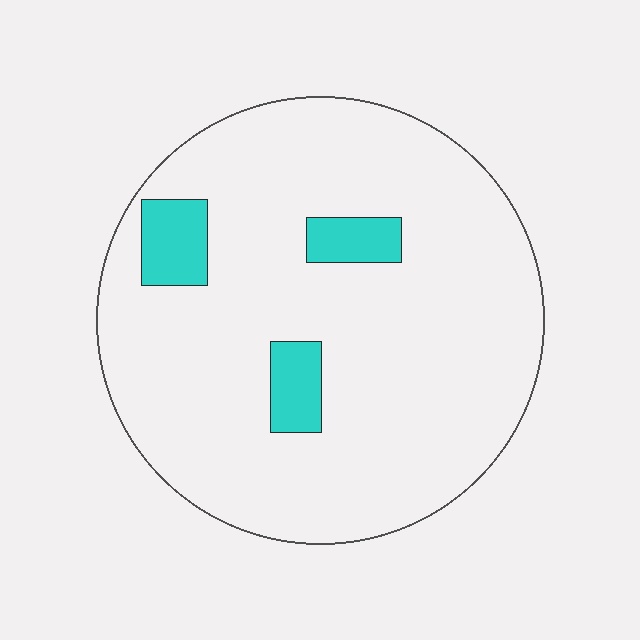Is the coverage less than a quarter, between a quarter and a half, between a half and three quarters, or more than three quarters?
Less than a quarter.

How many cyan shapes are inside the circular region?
3.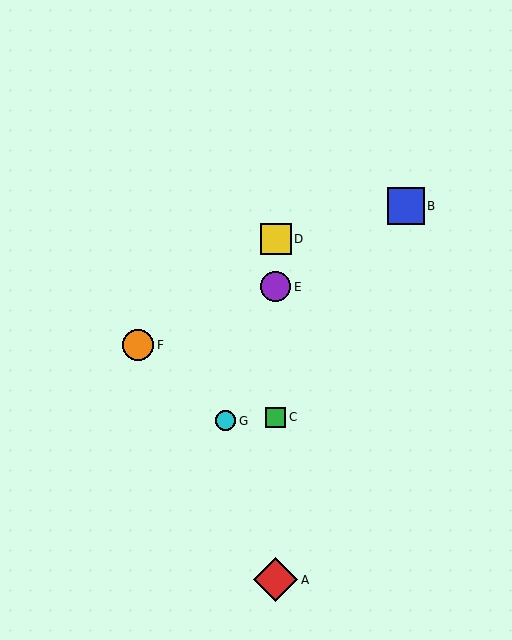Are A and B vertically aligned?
No, A is at x≈276 and B is at x≈406.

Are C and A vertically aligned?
Yes, both are at x≈276.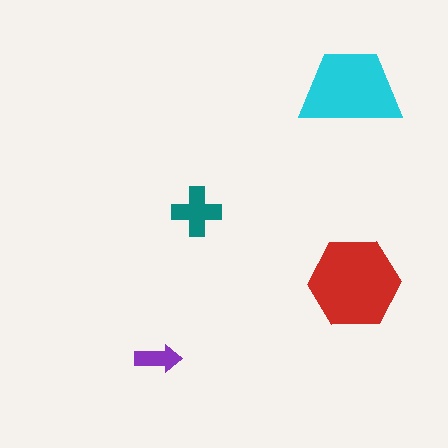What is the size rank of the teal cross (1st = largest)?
3rd.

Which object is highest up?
The cyan trapezoid is topmost.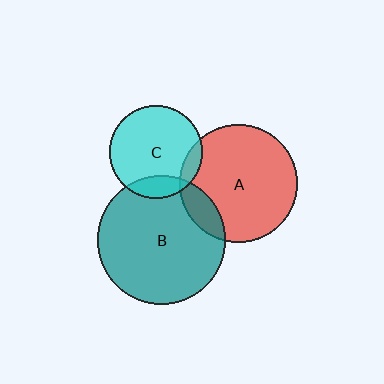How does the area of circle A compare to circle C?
Approximately 1.6 times.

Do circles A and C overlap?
Yes.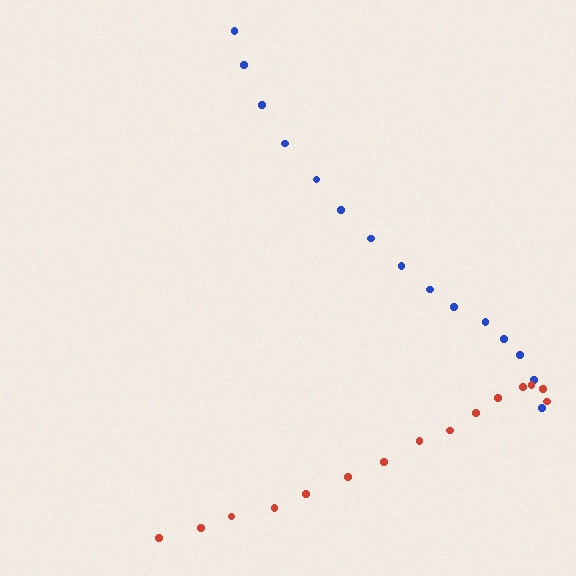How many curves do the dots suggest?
There are 2 distinct paths.